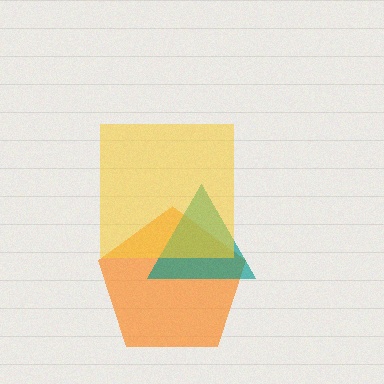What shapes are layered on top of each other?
The layered shapes are: an orange pentagon, a teal triangle, a yellow square.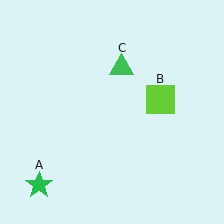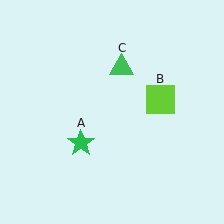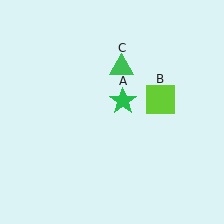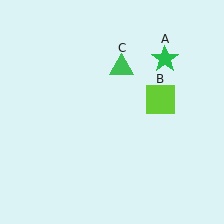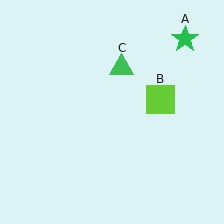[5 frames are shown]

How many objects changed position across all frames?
1 object changed position: green star (object A).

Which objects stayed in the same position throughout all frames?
Lime square (object B) and green triangle (object C) remained stationary.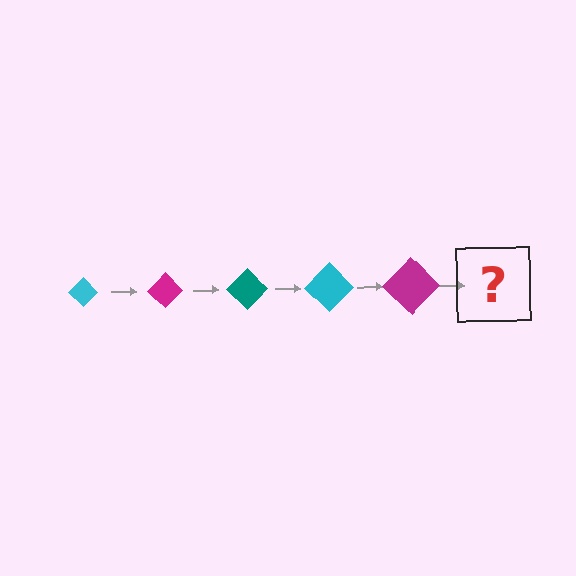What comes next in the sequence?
The next element should be a teal diamond, larger than the previous one.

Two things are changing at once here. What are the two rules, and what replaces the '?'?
The two rules are that the diamond grows larger each step and the color cycles through cyan, magenta, and teal. The '?' should be a teal diamond, larger than the previous one.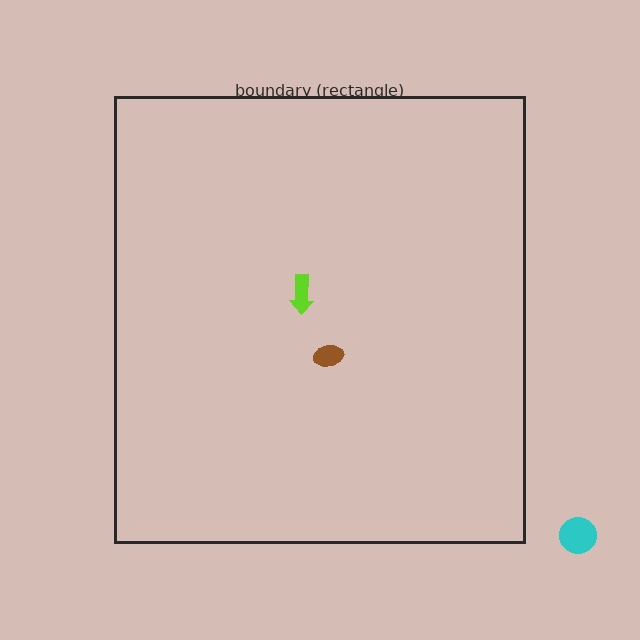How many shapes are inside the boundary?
2 inside, 1 outside.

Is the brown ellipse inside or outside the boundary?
Inside.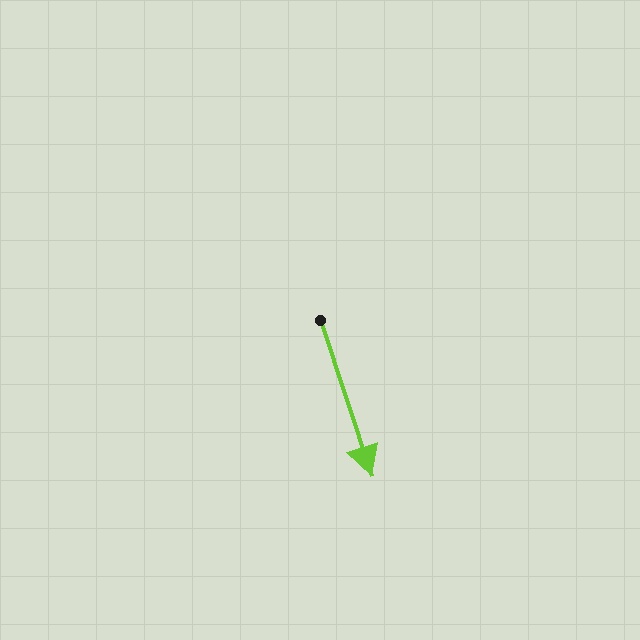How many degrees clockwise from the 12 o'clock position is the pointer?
Approximately 162 degrees.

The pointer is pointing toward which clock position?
Roughly 5 o'clock.